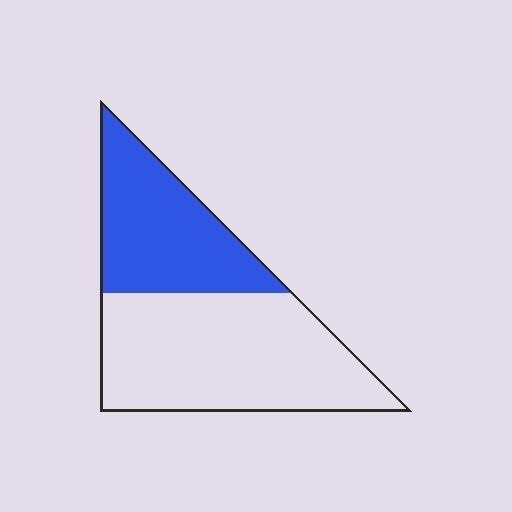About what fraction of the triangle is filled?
About three eighths (3/8).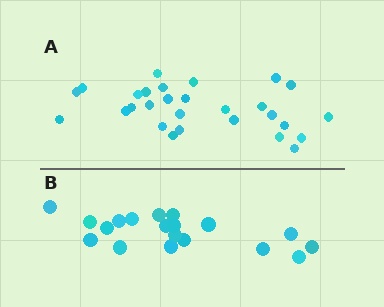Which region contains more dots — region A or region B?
Region A (the top region) has more dots.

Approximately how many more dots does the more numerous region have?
Region A has roughly 8 or so more dots than region B.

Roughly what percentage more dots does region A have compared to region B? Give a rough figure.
About 45% more.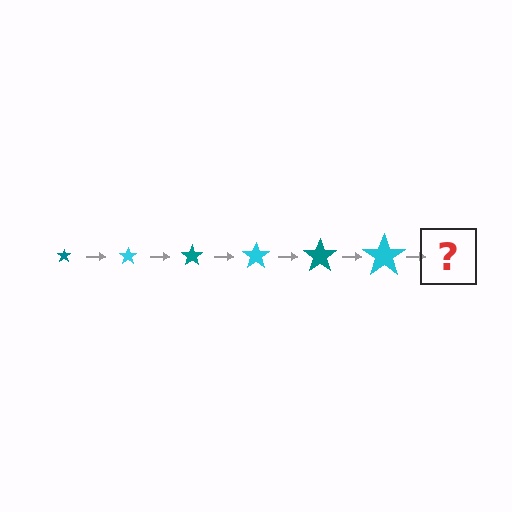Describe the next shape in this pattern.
It should be a teal star, larger than the previous one.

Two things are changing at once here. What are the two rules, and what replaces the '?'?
The two rules are that the star grows larger each step and the color cycles through teal and cyan. The '?' should be a teal star, larger than the previous one.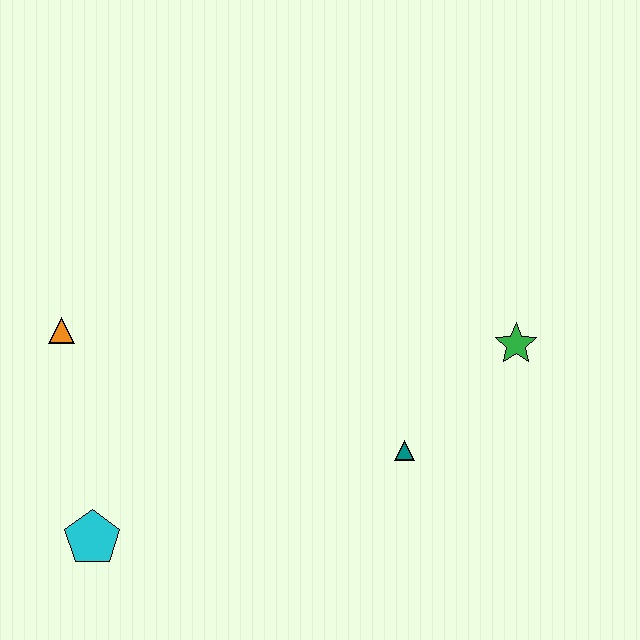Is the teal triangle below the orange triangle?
Yes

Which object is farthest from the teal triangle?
The orange triangle is farthest from the teal triangle.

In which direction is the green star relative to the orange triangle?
The green star is to the right of the orange triangle.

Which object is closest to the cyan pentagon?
The orange triangle is closest to the cyan pentagon.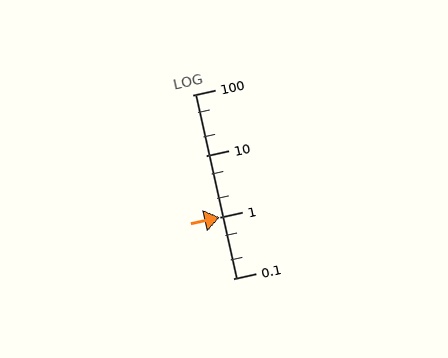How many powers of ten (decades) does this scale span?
The scale spans 3 decades, from 0.1 to 100.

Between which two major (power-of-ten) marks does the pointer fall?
The pointer is between 1 and 10.